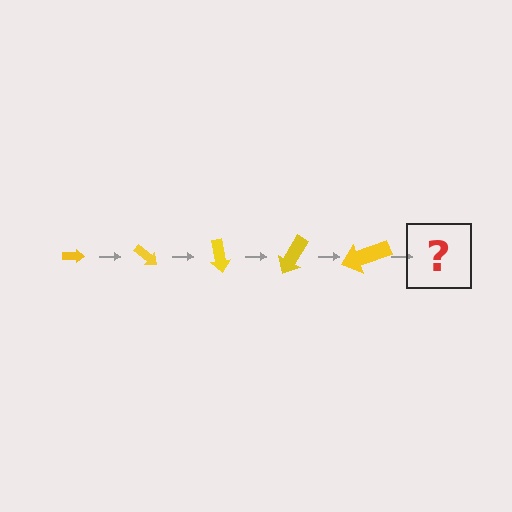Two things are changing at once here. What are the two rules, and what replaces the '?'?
The two rules are that the arrow grows larger each step and it rotates 40 degrees each step. The '?' should be an arrow, larger than the previous one and rotated 200 degrees from the start.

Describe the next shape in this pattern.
It should be an arrow, larger than the previous one and rotated 200 degrees from the start.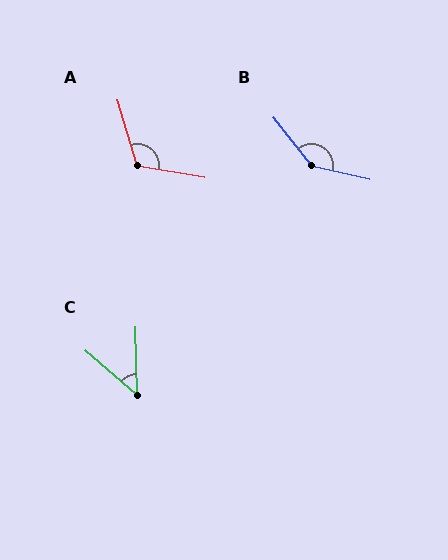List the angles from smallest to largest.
C (48°), A (116°), B (142°).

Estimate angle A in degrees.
Approximately 116 degrees.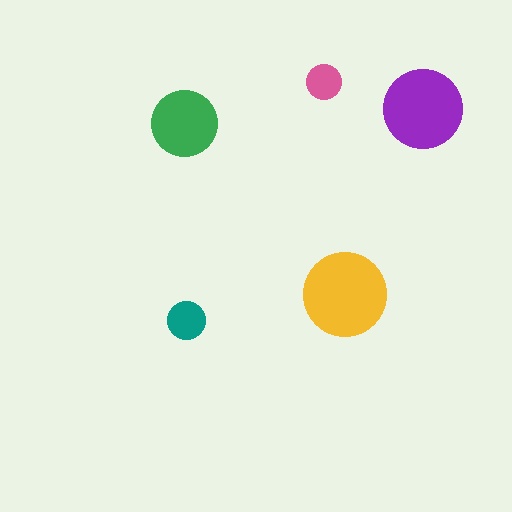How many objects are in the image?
There are 5 objects in the image.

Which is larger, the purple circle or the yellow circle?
The yellow one.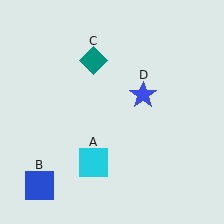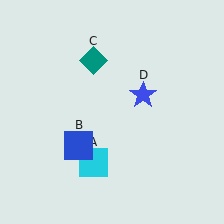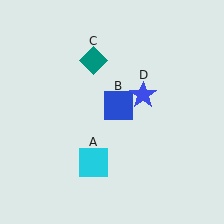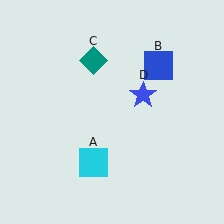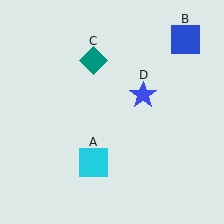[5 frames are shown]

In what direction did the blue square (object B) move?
The blue square (object B) moved up and to the right.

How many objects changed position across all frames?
1 object changed position: blue square (object B).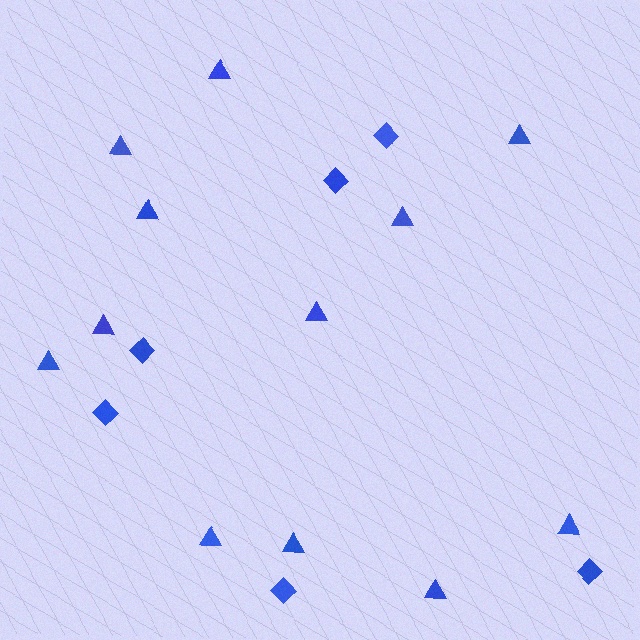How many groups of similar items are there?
There are 2 groups: one group of diamonds (6) and one group of triangles (12).